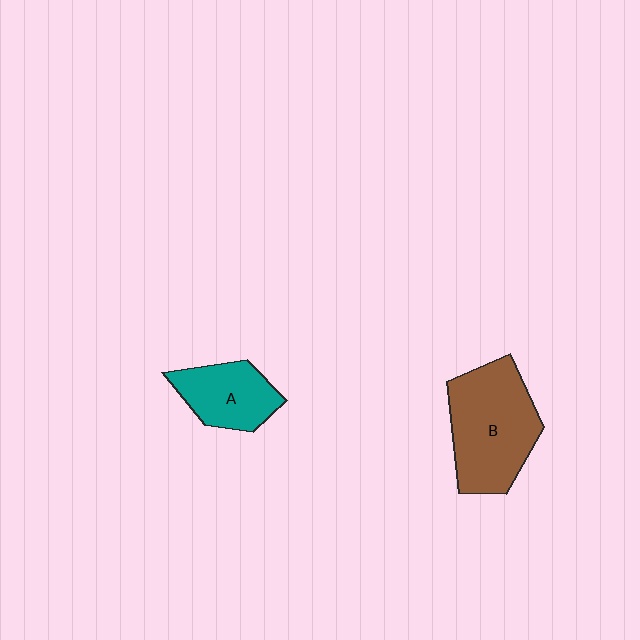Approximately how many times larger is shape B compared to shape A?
Approximately 1.7 times.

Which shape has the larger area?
Shape B (brown).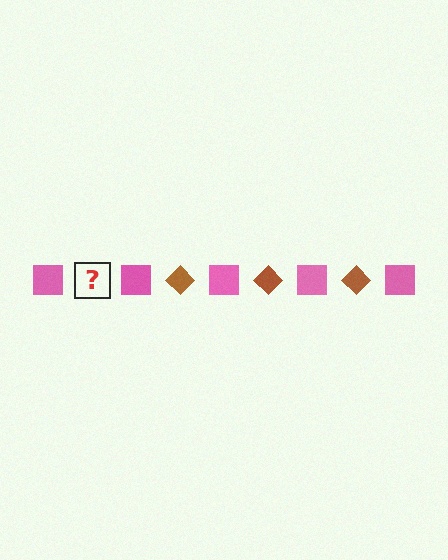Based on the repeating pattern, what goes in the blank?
The blank should be a brown diamond.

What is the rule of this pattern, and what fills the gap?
The rule is that the pattern alternates between pink square and brown diamond. The gap should be filled with a brown diamond.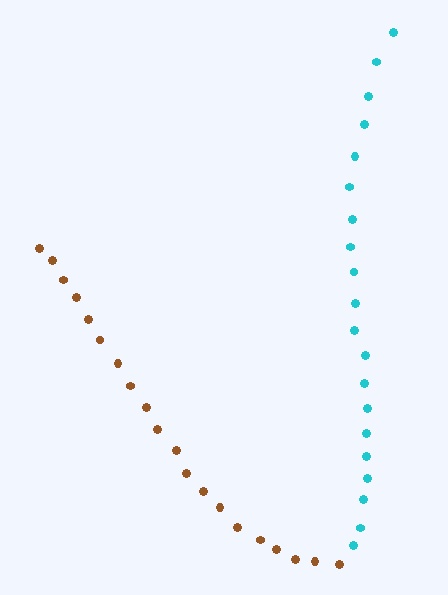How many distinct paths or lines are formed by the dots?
There are 2 distinct paths.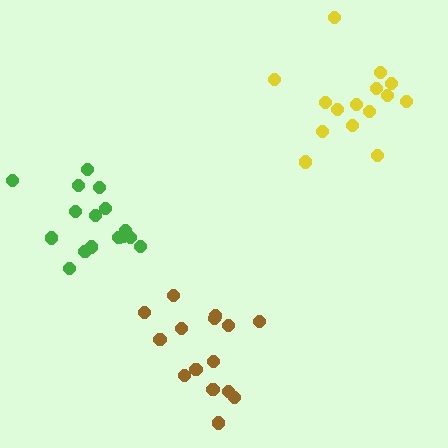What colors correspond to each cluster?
The clusters are colored: yellow, green, brown.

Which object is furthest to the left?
The green cluster is leftmost.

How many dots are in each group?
Group 1: 15 dots, Group 2: 16 dots, Group 3: 15 dots (46 total).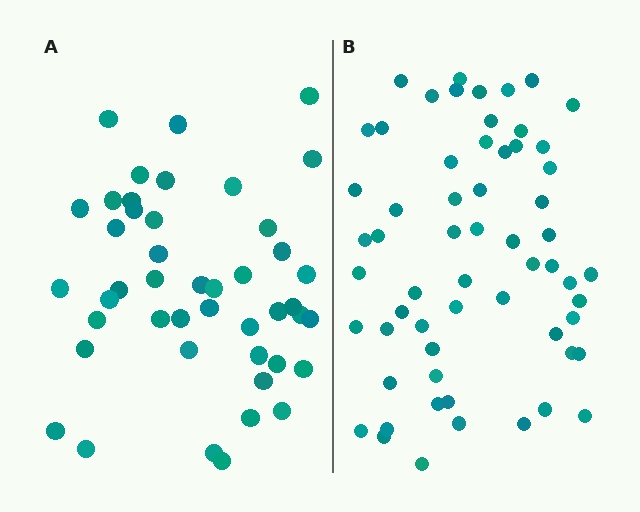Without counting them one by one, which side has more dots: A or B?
Region B (the right region) has more dots.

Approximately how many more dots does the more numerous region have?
Region B has approximately 15 more dots than region A.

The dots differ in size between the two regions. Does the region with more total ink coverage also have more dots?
No. Region A has more total ink coverage because its dots are larger, but region B actually contains more individual dots. Total area can be misleading — the number of items is what matters here.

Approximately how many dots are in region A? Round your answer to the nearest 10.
About 40 dots. (The exact count is 45, which rounds to 40.)